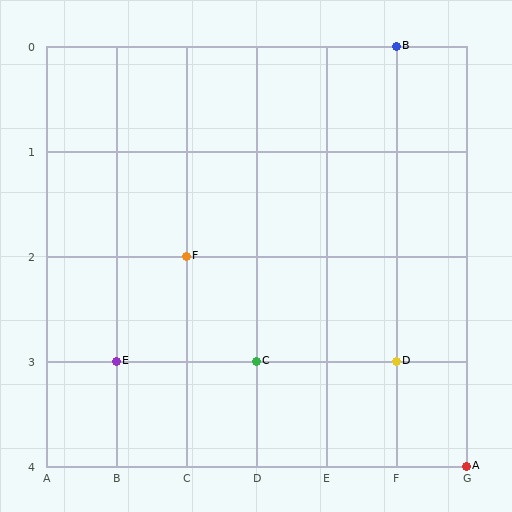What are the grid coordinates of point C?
Point C is at grid coordinates (D, 3).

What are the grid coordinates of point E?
Point E is at grid coordinates (B, 3).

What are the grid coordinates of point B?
Point B is at grid coordinates (F, 0).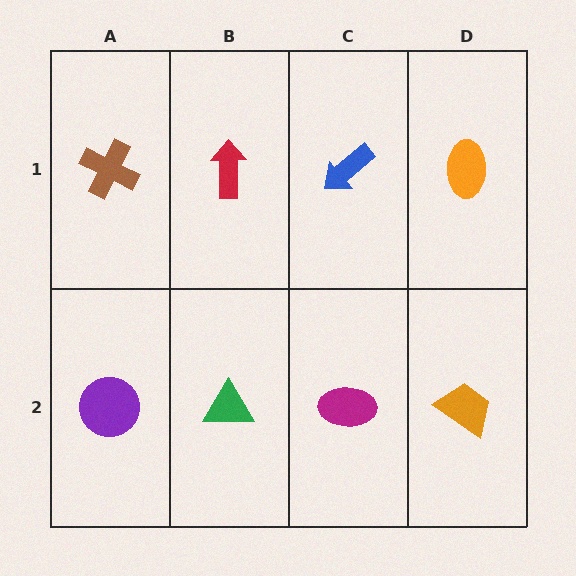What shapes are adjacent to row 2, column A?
A brown cross (row 1, column A), a green triangle (row 2, column B).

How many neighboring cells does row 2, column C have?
3.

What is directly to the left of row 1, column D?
A blue arrow.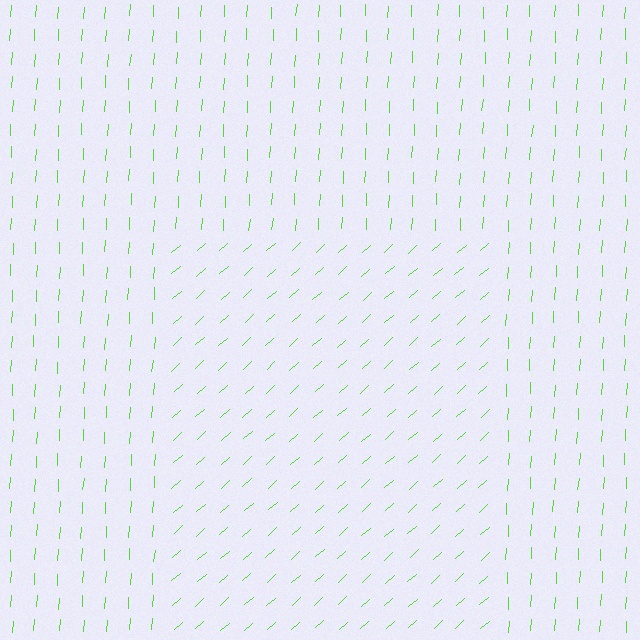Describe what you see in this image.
The image is filled with small lime line segments. A rectangle region in the image has lines oriented differently from the surrounding lines, creating a visible texture boundary.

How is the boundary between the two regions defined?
The boundary is defined purely by a change in line orientation (approximately 45 degrees difference). All lines are the same color and thickness.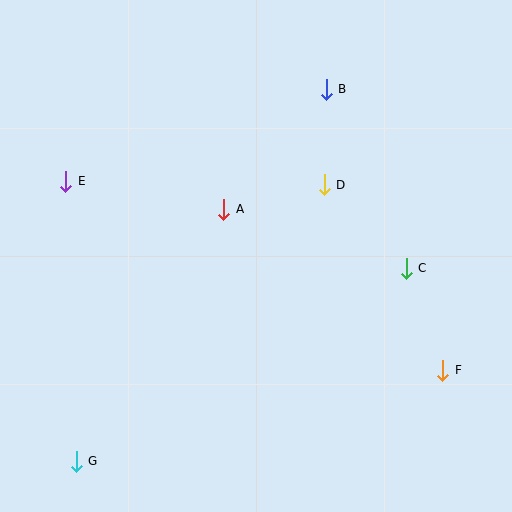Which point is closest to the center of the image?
Point A at (224, 209) is closest to the center.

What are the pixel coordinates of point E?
Point E is at (66, 181).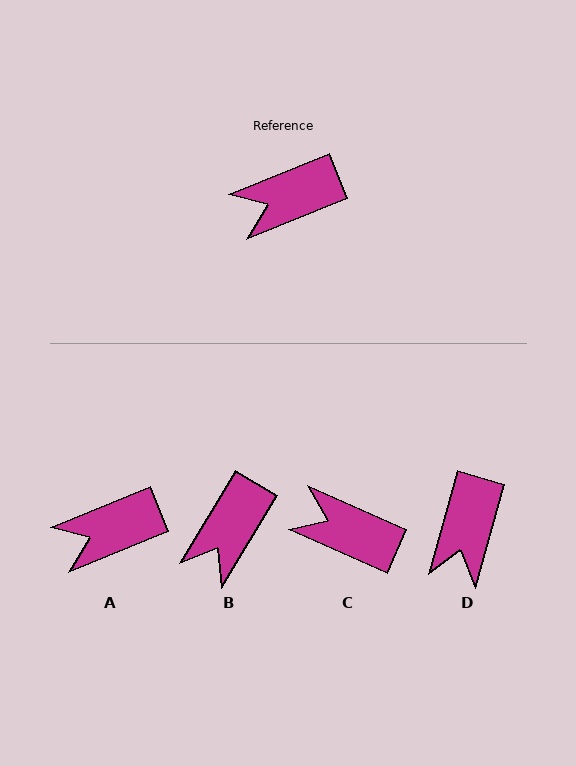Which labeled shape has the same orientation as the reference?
A.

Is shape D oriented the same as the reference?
No, it is off by about 52 degrees.